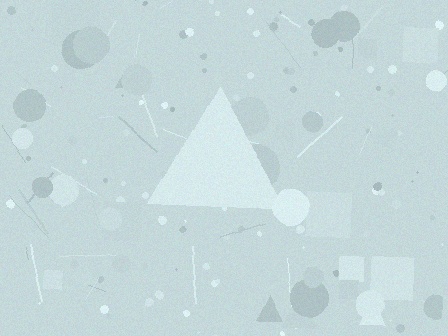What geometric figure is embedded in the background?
A triangle is embedded in the background.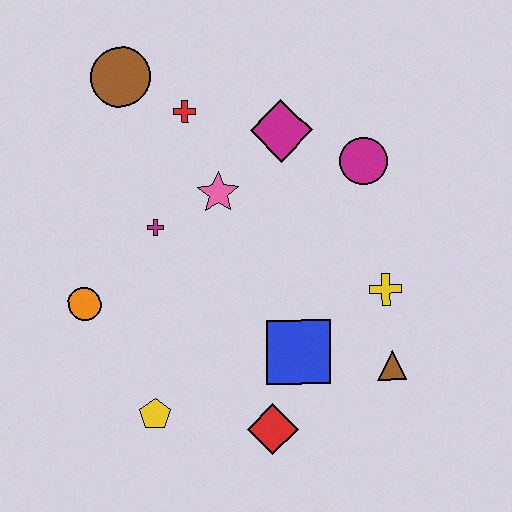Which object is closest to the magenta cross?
The pink star is closest to the magenta cross.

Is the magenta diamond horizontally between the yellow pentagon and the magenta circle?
Yes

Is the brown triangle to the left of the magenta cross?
No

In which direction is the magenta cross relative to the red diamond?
The magenta cross is above the red diamond.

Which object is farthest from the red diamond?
The brown circle is farthest from the red diamond.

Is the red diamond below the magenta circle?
Yes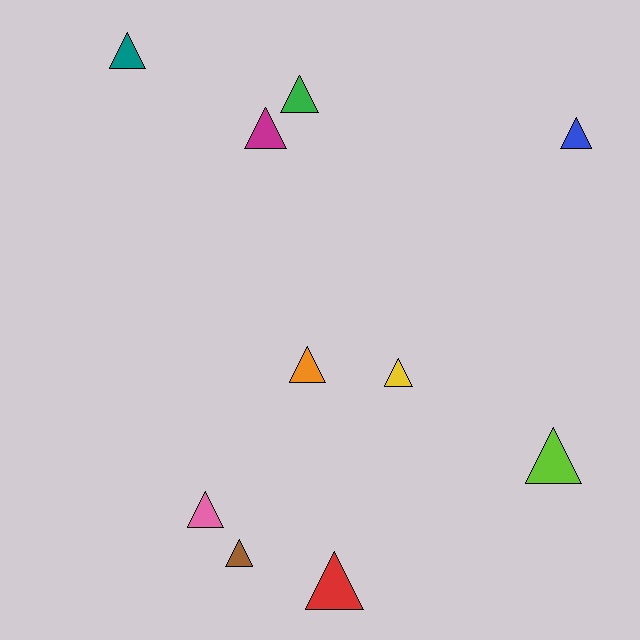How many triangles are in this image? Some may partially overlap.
There are 10 triangles.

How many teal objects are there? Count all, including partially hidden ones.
There is 1 teal object.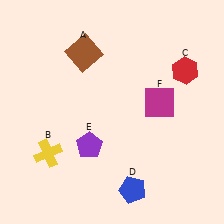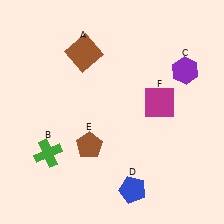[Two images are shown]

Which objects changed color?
B changed from yellow to green. C changed from red to purple. E changed from purple to brown.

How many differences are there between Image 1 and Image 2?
There are 3 differences between the two images.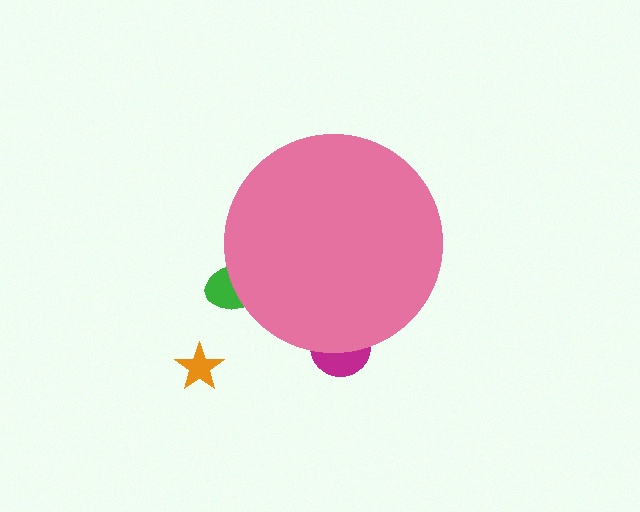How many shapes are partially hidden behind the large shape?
2 shapes are partially hidden.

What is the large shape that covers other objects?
A pink circle.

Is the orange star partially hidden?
No, the orange star is fully visible.